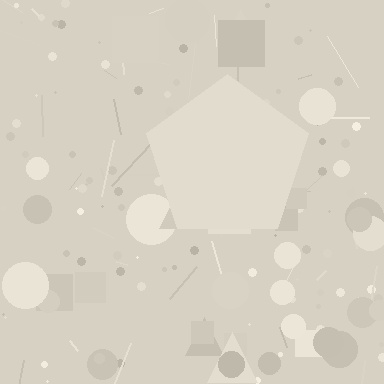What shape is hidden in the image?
A pentagon is hidden in the image.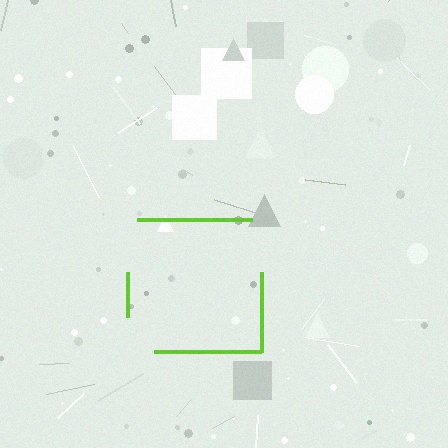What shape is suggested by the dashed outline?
The dashed outline suggests a square.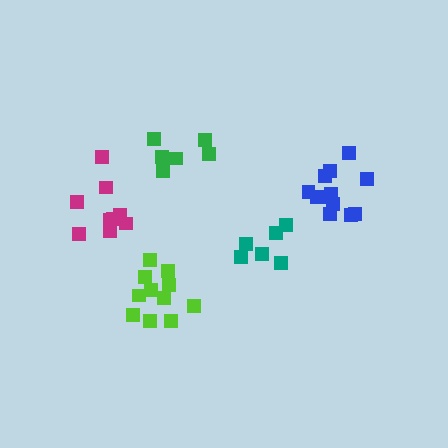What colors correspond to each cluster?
The clusters are colored: green, lime, blue, teal, magenta.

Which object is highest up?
The green cluster is topmost.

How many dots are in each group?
Group 1: 6 dots, Group 2: 11 dots, Group 3: 12 dots, Group 4: 6 dots, Group 5: 9 dots (44 total).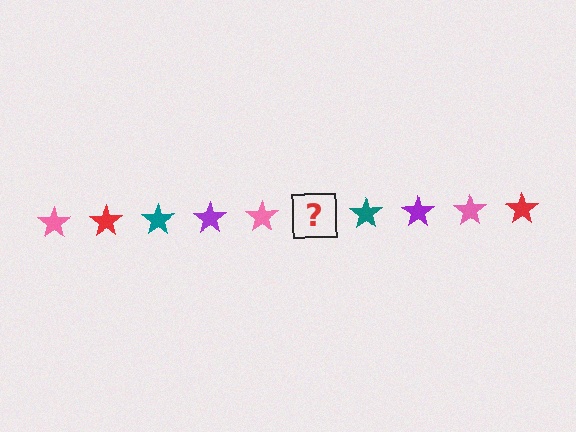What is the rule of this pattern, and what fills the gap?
The rule is that the pattern cycles through pink, red, teal, purple stars. The gap should be filled with a red star.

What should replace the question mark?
The question mark should be replaced with a red star.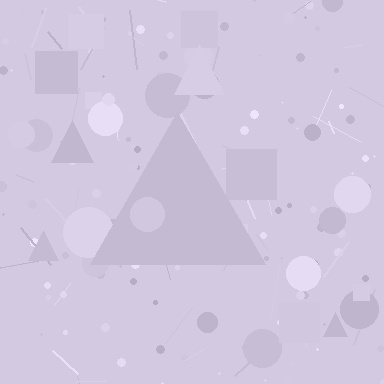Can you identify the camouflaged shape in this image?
The camouflaged shape is a triangle.